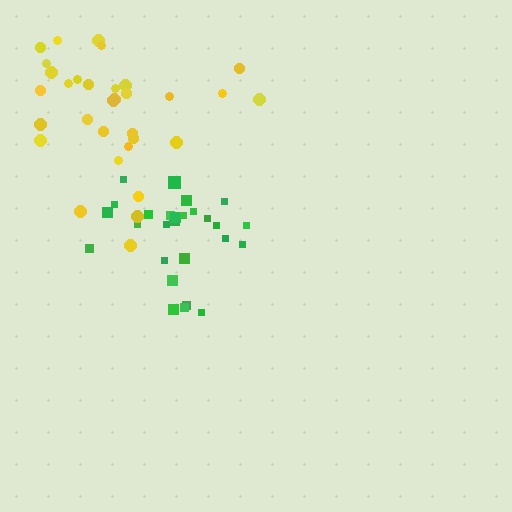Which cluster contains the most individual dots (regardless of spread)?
Yellow (32).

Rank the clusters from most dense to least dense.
green, yellow.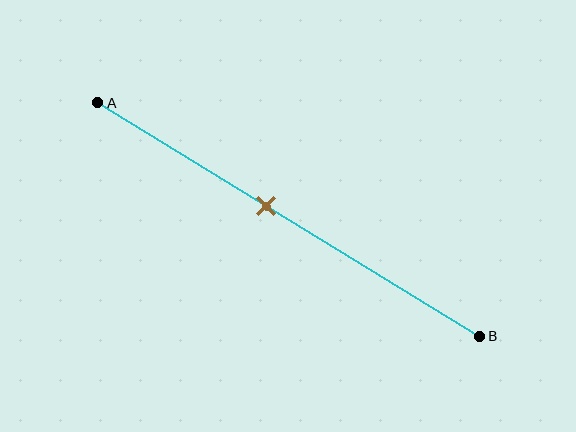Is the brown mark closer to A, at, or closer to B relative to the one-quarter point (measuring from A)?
The brown mark is closer to point B than the one-quarter point of segment AB.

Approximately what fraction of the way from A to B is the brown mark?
The brown mark is approximately 45% of the way from A to B.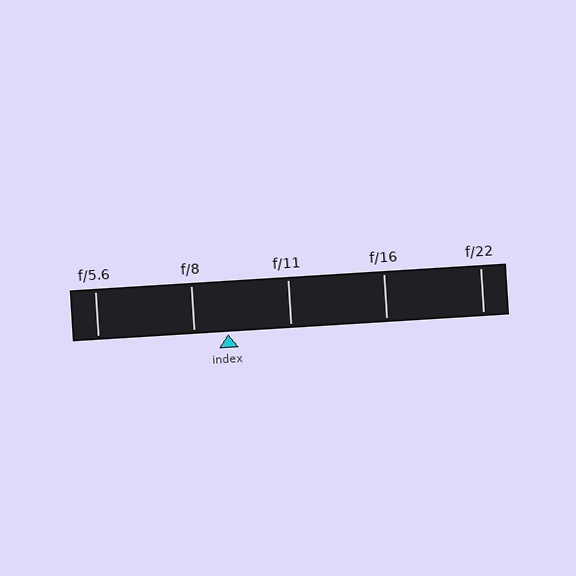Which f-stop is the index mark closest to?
The index mark is closest to f/8.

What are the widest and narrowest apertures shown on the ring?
The widest aperture shown is f/5.6 and the narrowest is f/22.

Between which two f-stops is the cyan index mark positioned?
The index mark is between f/8 and f/11.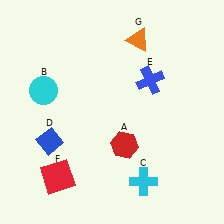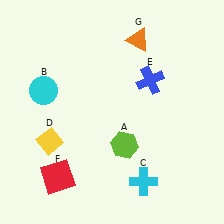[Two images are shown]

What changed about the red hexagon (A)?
In Image 1, A is red. In Image 2, it changed to lime.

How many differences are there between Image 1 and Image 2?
There are 2 differences between the two images.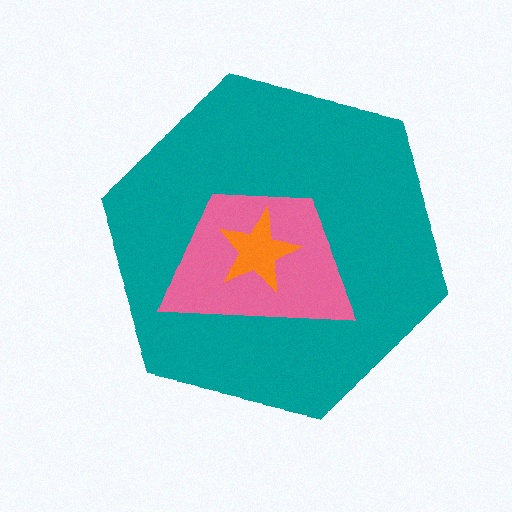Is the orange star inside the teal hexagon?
Yes.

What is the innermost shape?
The orange star.